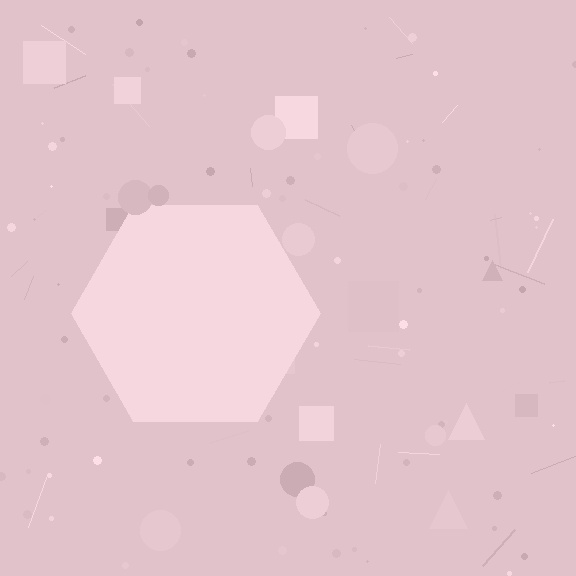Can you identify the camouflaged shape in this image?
The camouflaged shape is a hexagon.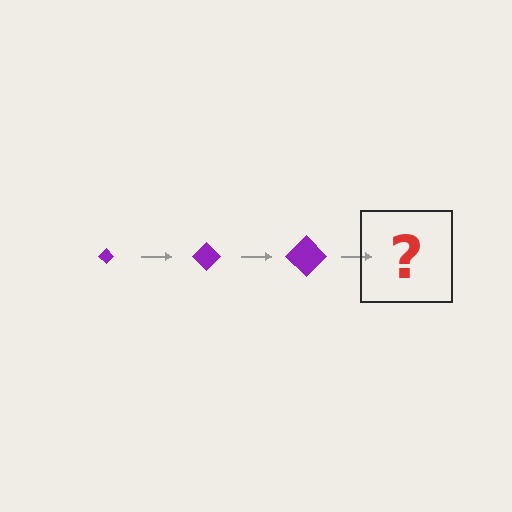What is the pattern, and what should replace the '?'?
The pattern is that the diamond gets progressively larger each step. The '?' should be a purple diamond, larger than the previous one.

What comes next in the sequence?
The next element should be a purple diamond, larger than the previous one.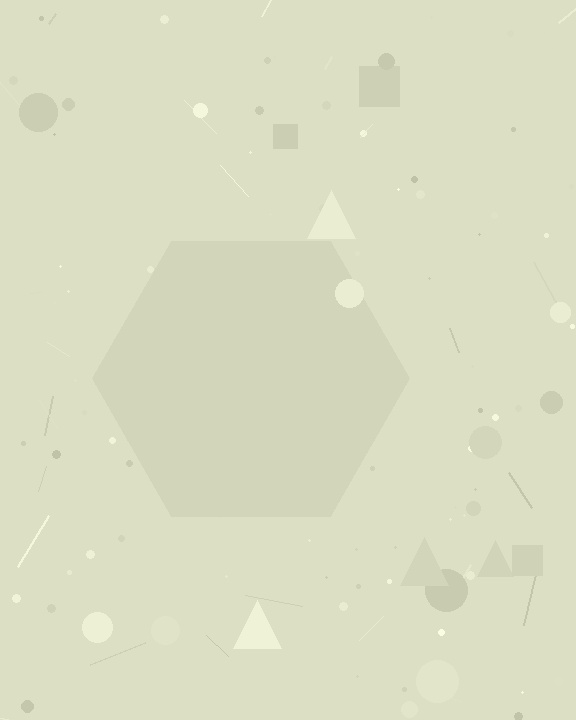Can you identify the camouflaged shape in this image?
The camouflaged shape is a hexagon.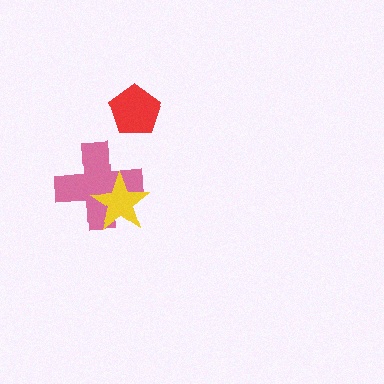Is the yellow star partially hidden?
No, no other shape covers it.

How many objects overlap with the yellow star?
1 object overlaps with the yellow star.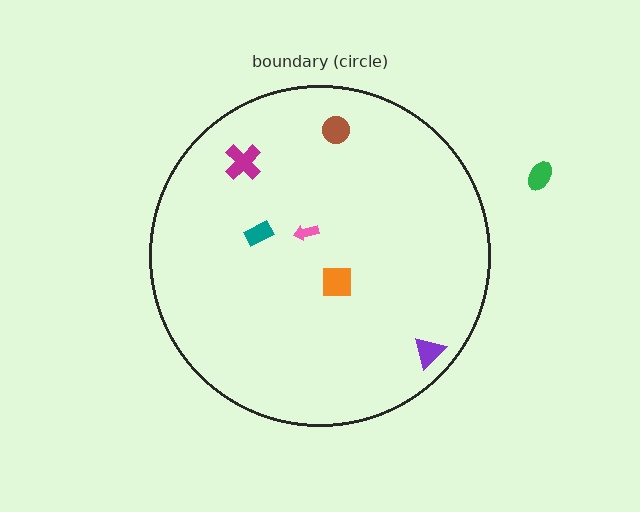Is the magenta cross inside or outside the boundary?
Inside.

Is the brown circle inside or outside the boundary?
Inside.